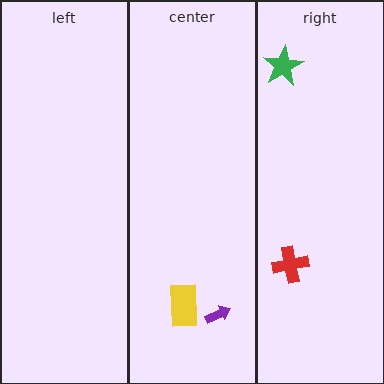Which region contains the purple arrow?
The center region.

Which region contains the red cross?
The right region.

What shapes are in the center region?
The yellow rectangle, the purple arrow.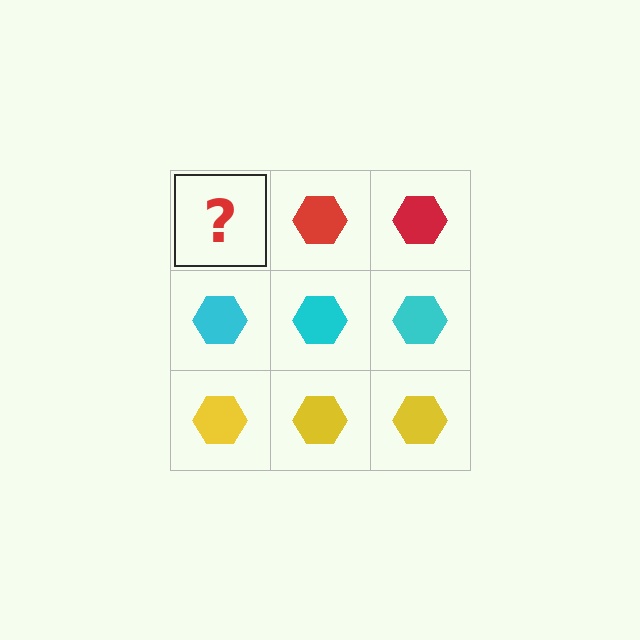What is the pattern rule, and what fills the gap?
The rule is that each row has a consistent color. The gap should be filled with a red hexagon.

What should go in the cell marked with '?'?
The missing cell should contain a red hexagon.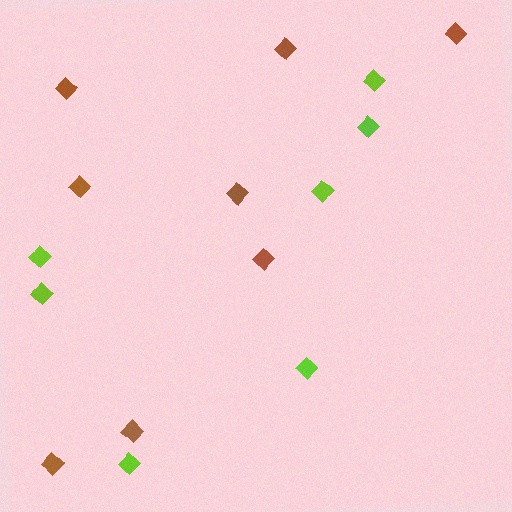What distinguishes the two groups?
There are 2 groups: one group of brown diamonds (8) and one group of lime diamonds (7).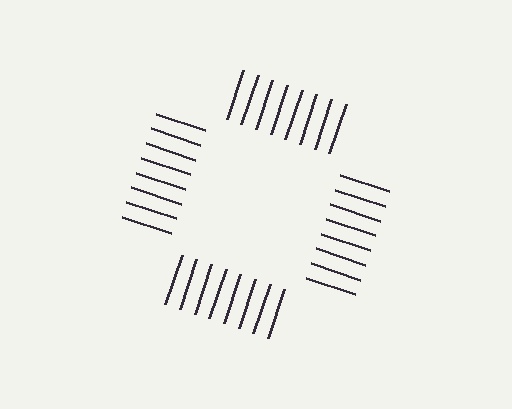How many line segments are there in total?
32 — 8 along each of the 4 edges.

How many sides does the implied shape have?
4 sides — the line-ends trace a square.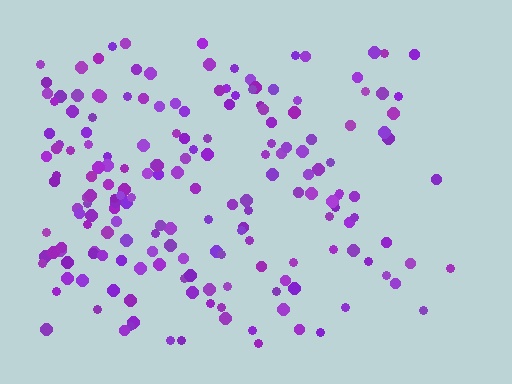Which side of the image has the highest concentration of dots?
The left.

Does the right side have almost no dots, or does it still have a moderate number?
Still a moderate number, just noticeably fewer than the left.